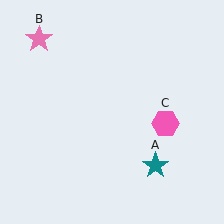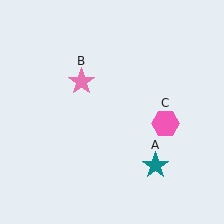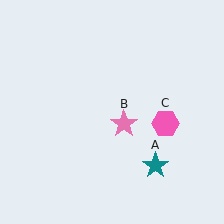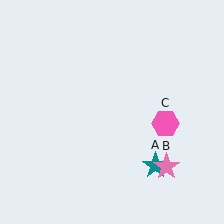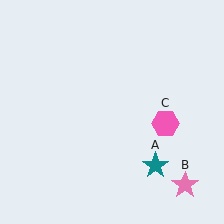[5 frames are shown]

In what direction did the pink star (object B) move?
The pink star (object B) moved down and to the right.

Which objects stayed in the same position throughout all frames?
Teal star (object A) and pink hexagon (object C) remained stationary.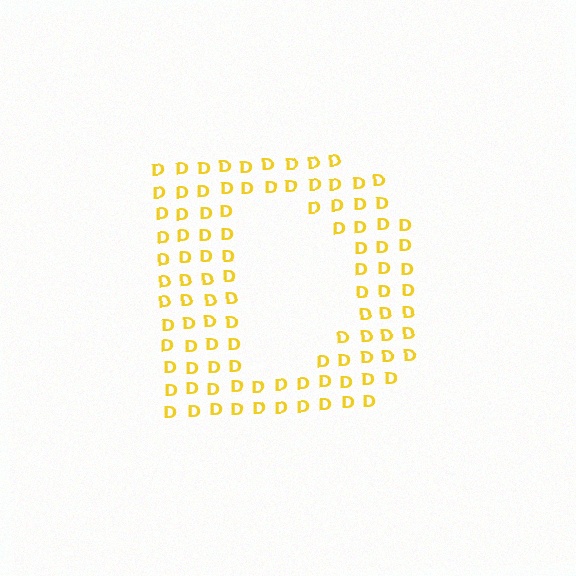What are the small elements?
The small elements are letter D's.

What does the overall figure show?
The overall figure shows the letter D.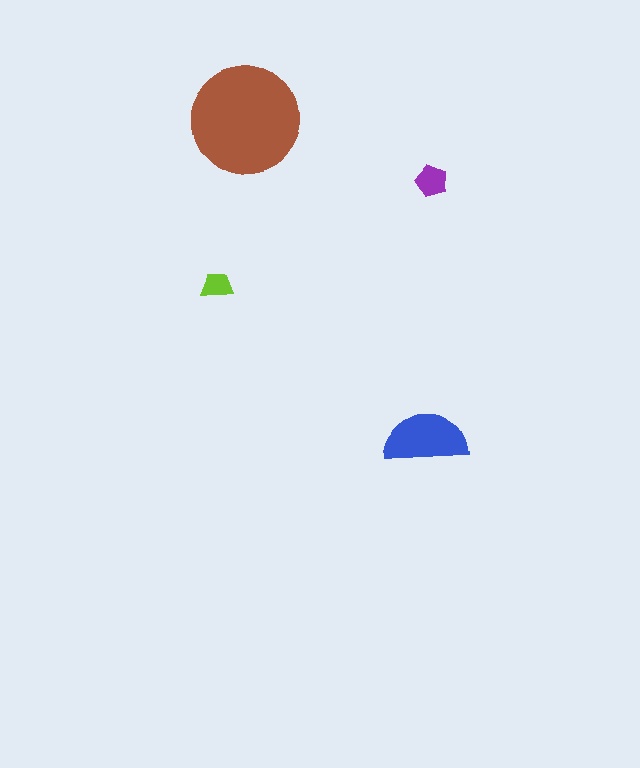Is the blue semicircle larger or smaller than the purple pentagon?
Larger.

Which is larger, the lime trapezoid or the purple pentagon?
The purple pentagon.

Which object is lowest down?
The blue semicircle is bottommost.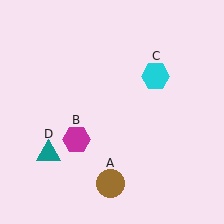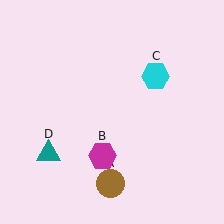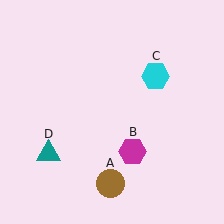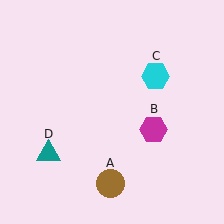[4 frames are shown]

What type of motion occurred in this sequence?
The magenta hexagon (object B) rotated counterclockwise around the center of the scene.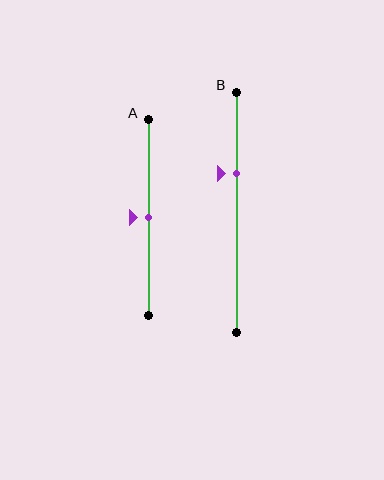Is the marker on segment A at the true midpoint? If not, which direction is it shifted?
Yes, the marker on segment A is at the true midpoint.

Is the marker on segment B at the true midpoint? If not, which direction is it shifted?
No, the marker on segment B is shifted upward by about 16% of the segment length.